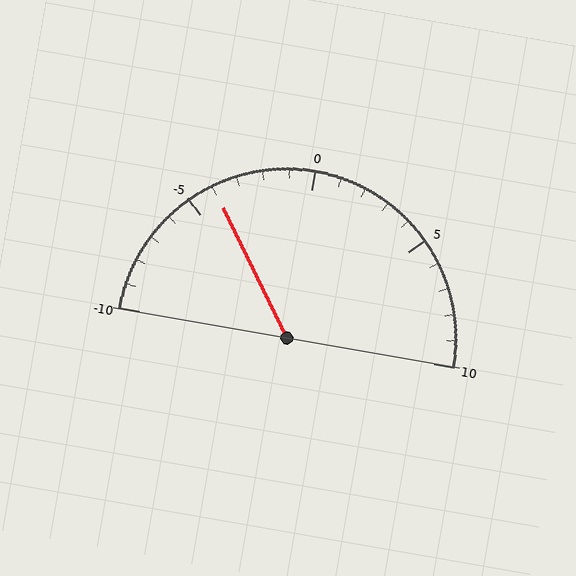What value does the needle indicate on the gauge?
The needle indicates approximately -4.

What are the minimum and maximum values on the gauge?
The gauge ranges from -10 to 10.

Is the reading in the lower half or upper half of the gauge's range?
The reading is in the lower half of the range (-10 to 10).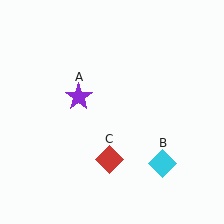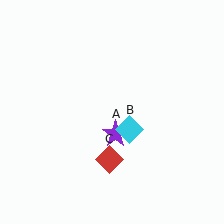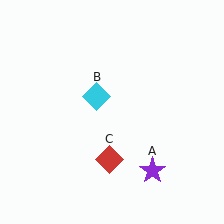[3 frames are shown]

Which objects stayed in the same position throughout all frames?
Red diamond (object C) remained stationary.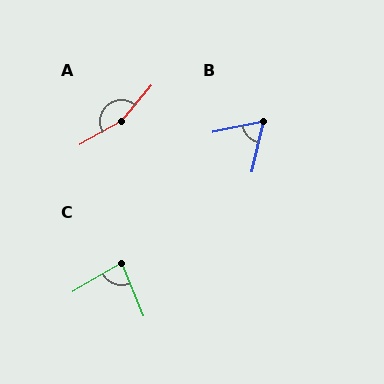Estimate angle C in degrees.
Approximately 82 degrees.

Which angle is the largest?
A, at approximately 160 degrees.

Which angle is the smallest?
B, at approximately 65 degrees.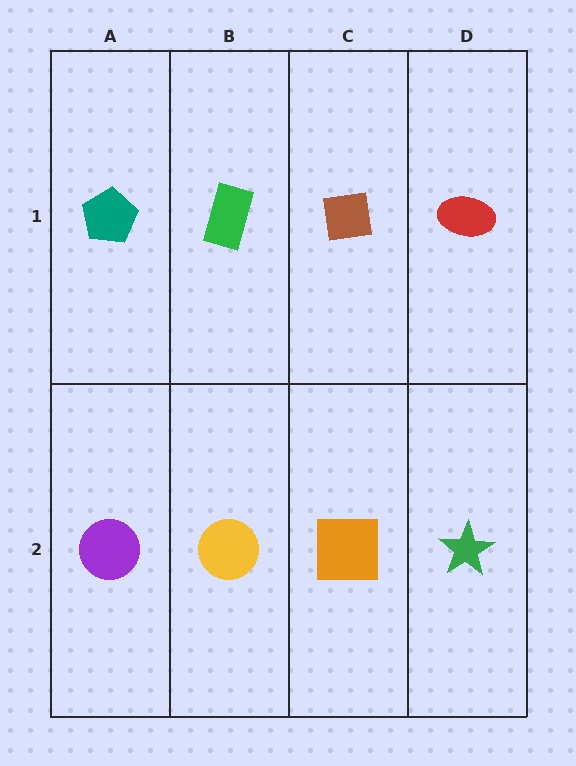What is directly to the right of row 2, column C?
A green star.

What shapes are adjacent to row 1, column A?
A purple circle (row 2, column A), a green rectangle (row 1, column B).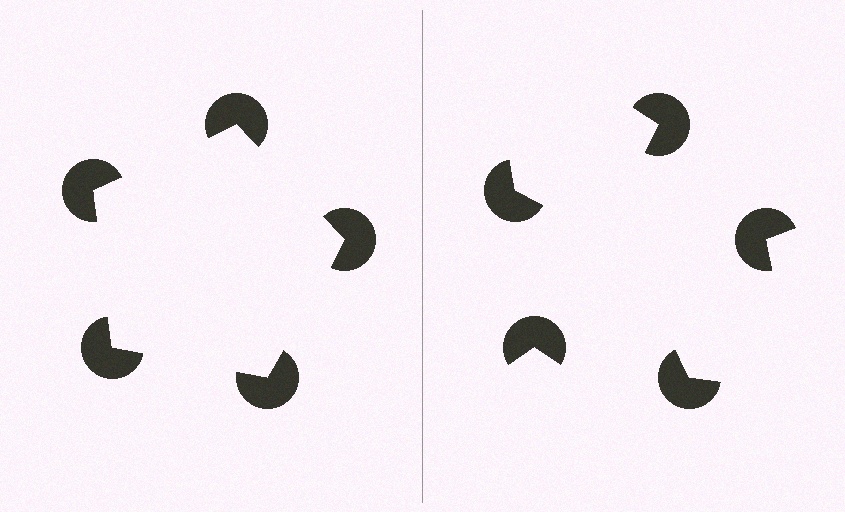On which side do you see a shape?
An illusory pentagon appears on the left side. On the right side the wedge cuts are rotated, so no coherent shape forms.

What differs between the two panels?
The pac-man discs are positioned identically on both sides; only the wedge orientations differ. On the left they align to a pentagon; on the right they are misaligned.